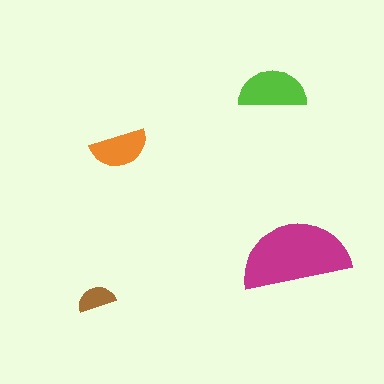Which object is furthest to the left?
The brown semicircle is leftmost.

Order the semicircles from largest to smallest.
the magenta one, the lime one, the orange one, the brown one.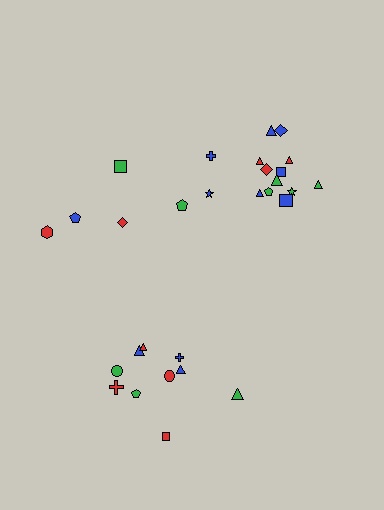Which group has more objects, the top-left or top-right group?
The top-right group.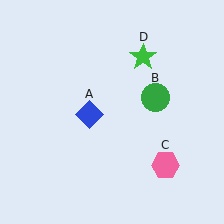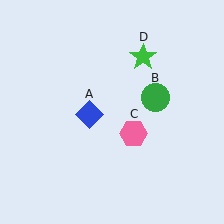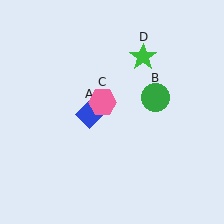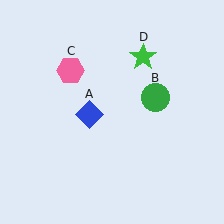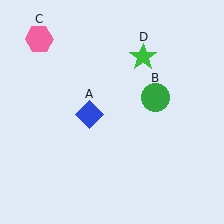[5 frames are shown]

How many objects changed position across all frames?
1 object changed position: pink hexagon (object C).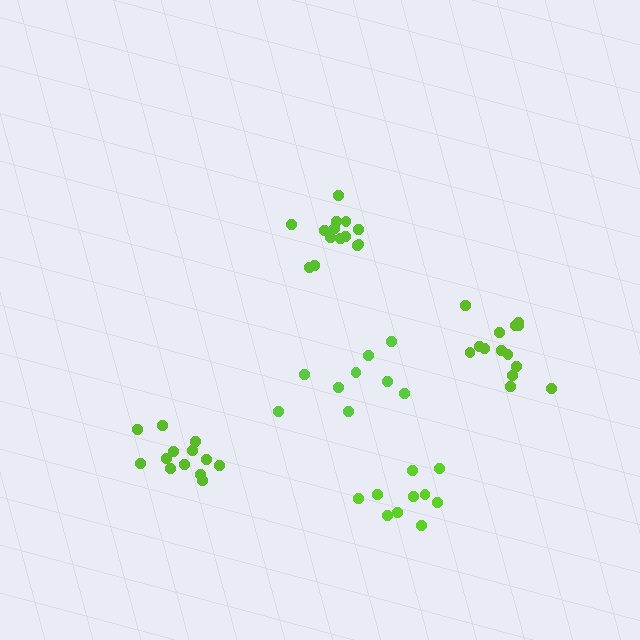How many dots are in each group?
Group 1: 14 dots, Group 2: 14 dots, Group 3: 10 dots, Group 4: 9 dots, Group 5: 13 dots (60 total).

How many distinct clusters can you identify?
There are 5 distinct clusters.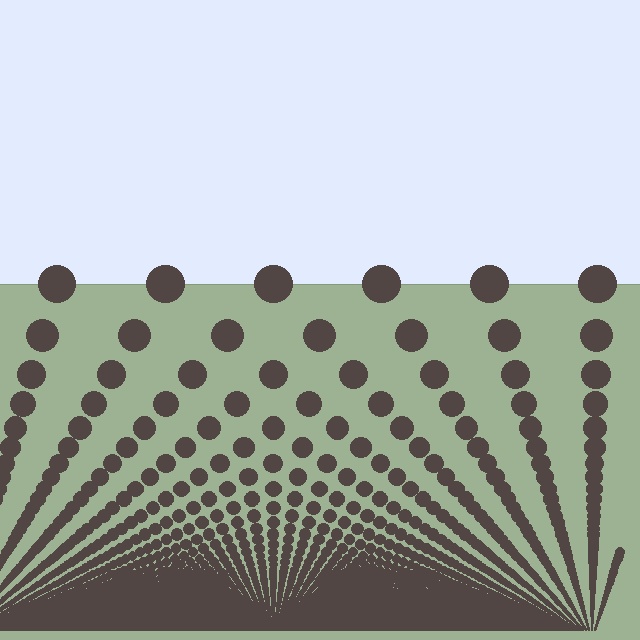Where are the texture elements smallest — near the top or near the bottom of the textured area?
Near the bottom.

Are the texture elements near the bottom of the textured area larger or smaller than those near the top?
Smaller. The gradient is inverted — elements near the bottom are smaller and denser.